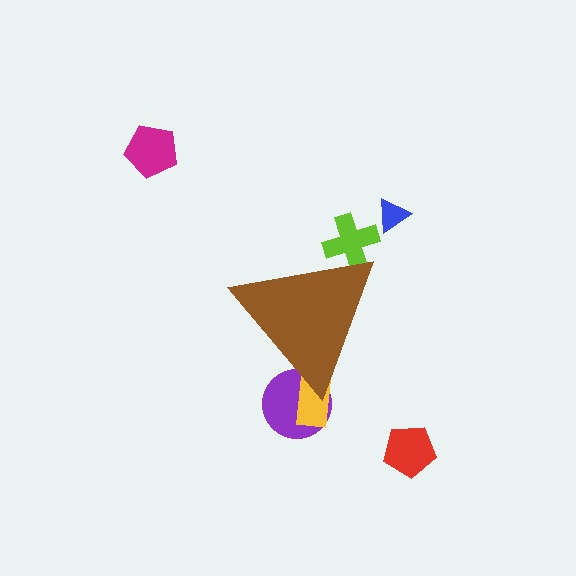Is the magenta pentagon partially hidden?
No, the magenta pentagon is fully visible.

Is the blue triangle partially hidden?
No, the blue triangle is fully visible.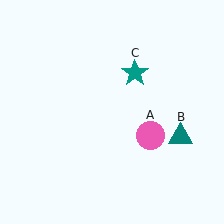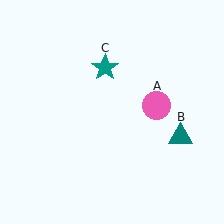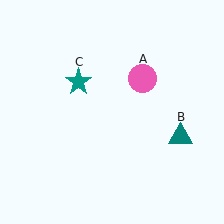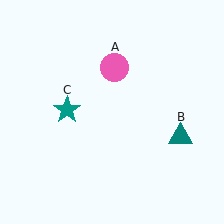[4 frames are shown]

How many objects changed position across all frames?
2 objects changed position: pink circle (object A), teal star (object C).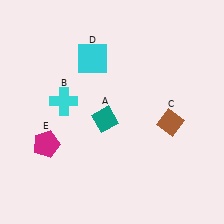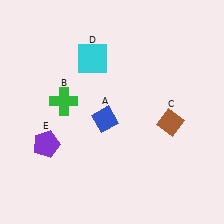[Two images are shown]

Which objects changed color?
A changed from teal to blue. B changed from cyan to green. E changed from magenta to purple.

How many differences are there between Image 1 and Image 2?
There are 3 differences between the two images.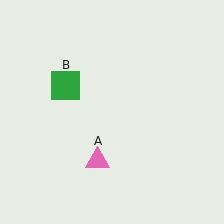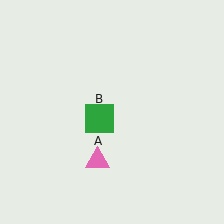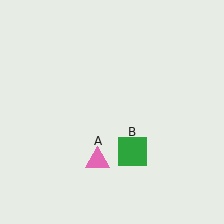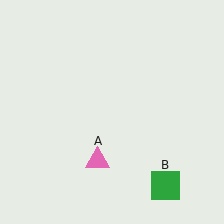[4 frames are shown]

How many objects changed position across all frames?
1 object changed position: green square (object B).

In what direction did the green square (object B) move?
The green square (object B) moved down and to the right.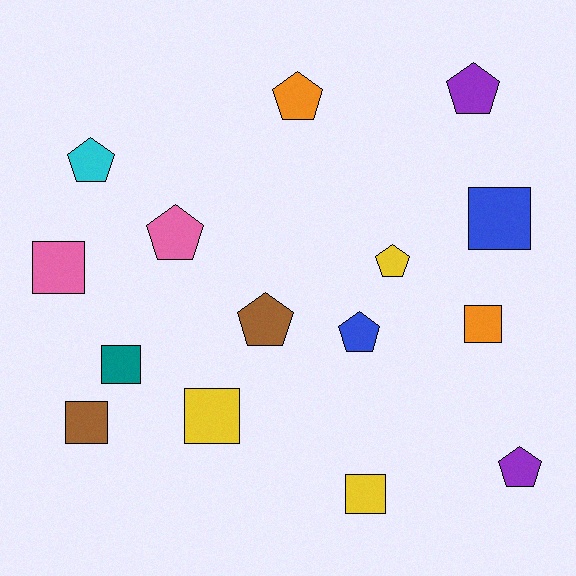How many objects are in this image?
There are 15 objects.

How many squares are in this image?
There are 7 squares.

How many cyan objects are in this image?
There is 1 cyan object.